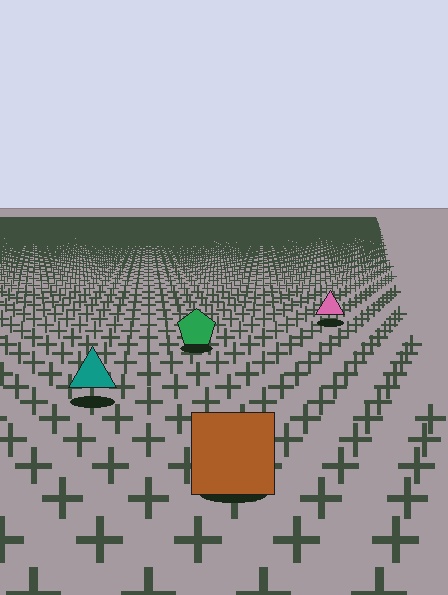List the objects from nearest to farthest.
From nearest to farthest: the brown square, the teal triangle, the green pentagon, the pink triangle.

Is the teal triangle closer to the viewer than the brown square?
No. The brown square is closer — you can tell from the texture gradient: the ground texture is coarser near it.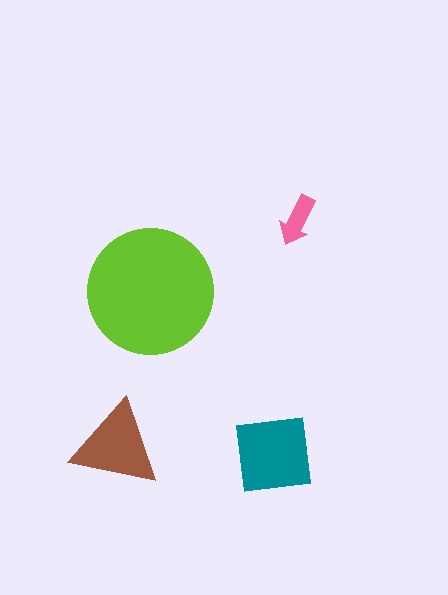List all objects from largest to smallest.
The lime circle, the teal square, the brown triangle, the pink arrow.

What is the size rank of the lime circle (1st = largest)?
1st.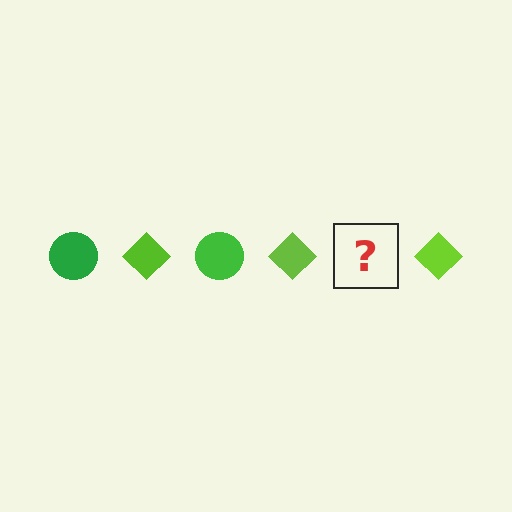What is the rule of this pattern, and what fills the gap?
The rule is that the pattern alternates between green circle and lime diamond. The gap should be filled with a green circle.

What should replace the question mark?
The question mark should be replaced with a green circle.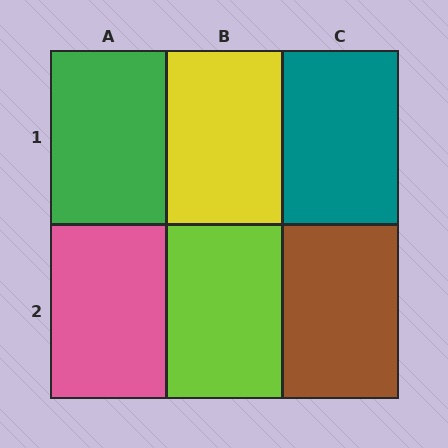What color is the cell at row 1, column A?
Green.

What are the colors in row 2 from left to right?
Pink, lime, brown.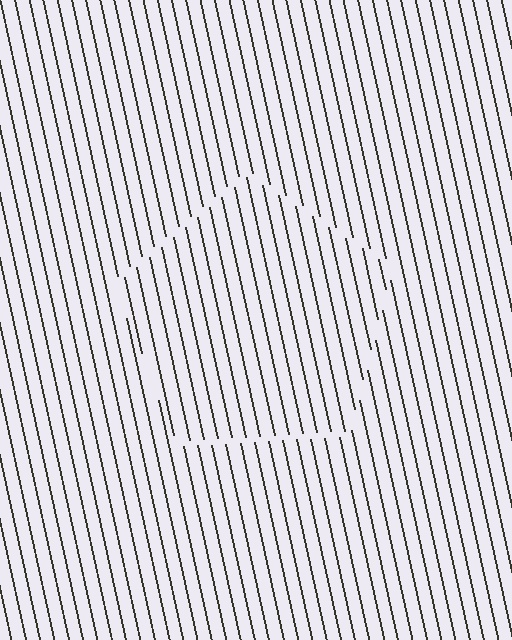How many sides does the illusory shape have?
5 sides — the line-ends trace a pentagon.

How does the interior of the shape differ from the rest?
The interior of the shape contains the same grating, shifted by half a period — the contour is defined by the phase discontinuity where line-ends from the inner and outer gratings abut.